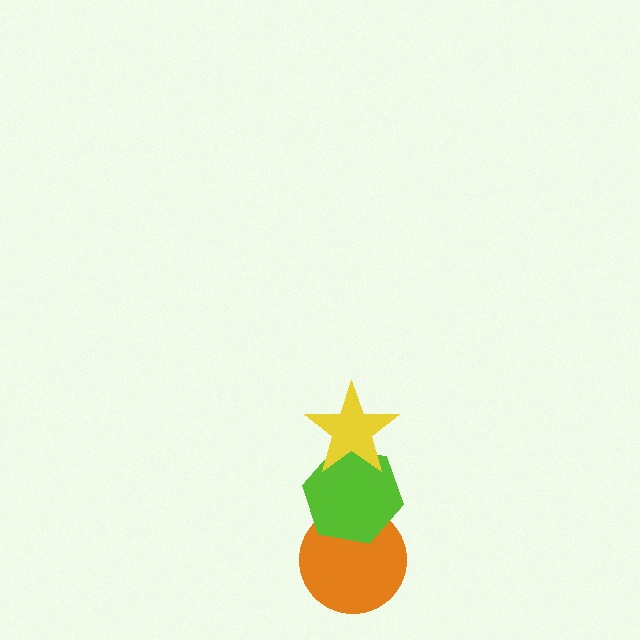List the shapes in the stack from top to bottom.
From top to bottom: the yellow star, the lime hexagon, the orange circle.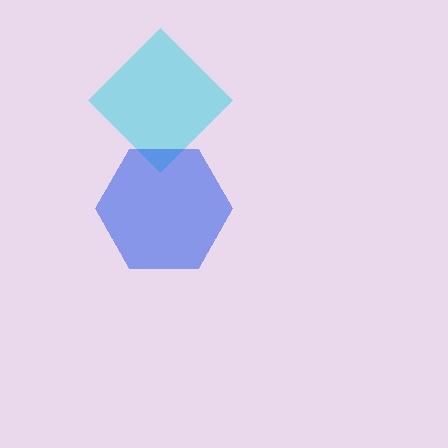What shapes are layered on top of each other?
The layered shapes are: a cyan diamond, a blue hexagon.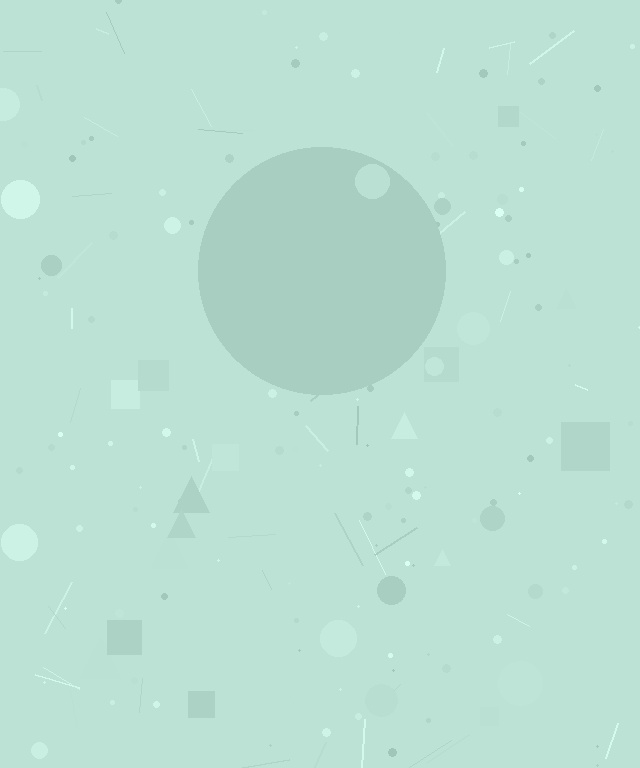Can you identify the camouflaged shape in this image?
The camouflaged shape is a circle.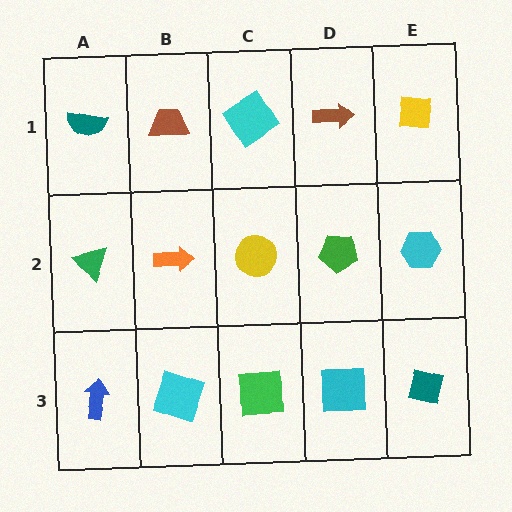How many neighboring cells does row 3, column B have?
3.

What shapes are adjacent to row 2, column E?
A yellow square (row 1, column E), a teal square (row 3, column E), a green pentagon (row 2, column D).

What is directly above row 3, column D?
A green pentagon.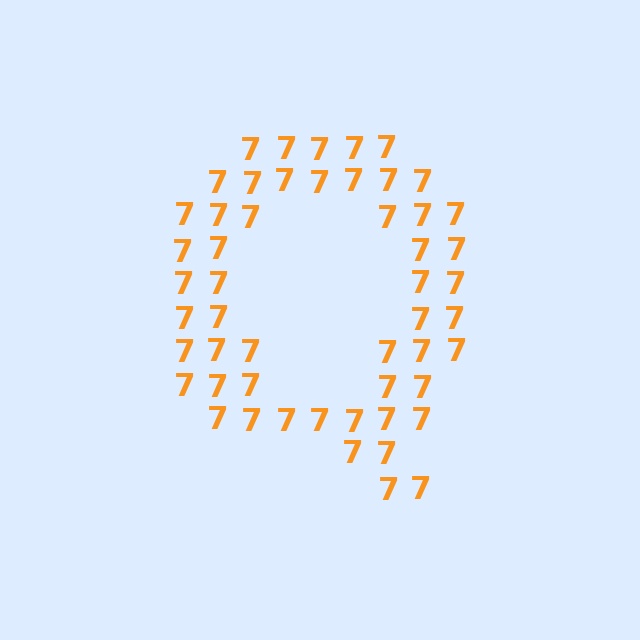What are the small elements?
The small elements are digit 7's.